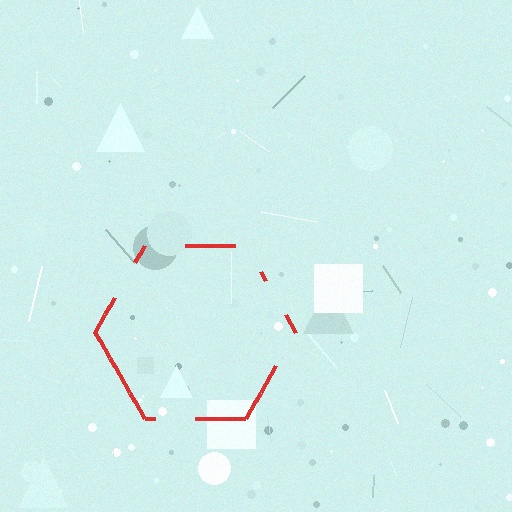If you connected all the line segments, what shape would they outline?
They would outline a hexagon.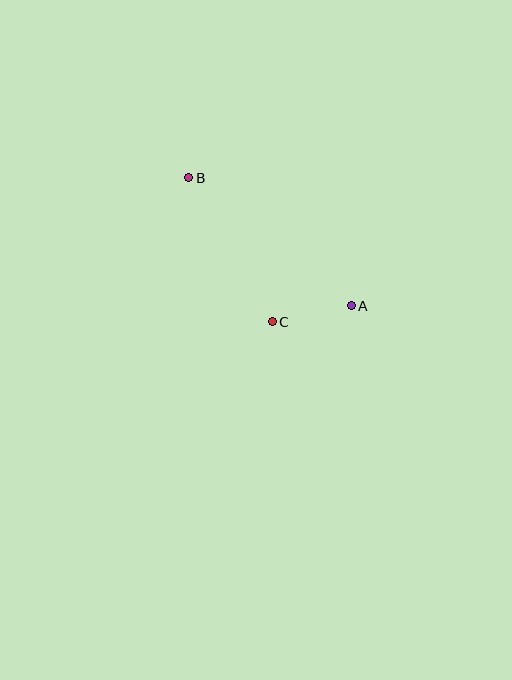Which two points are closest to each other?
Points A and C are closest to each other.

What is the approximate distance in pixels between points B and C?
The distance between B and C is approximately 167 pixels.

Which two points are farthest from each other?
Points A and B are farthest from each other.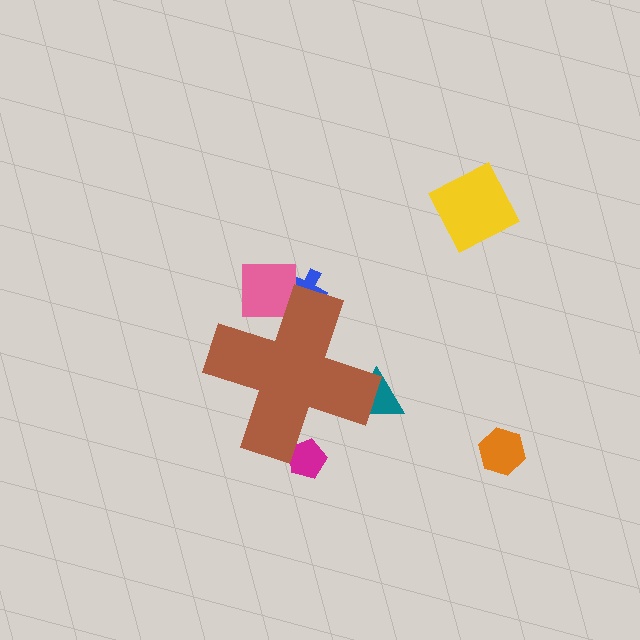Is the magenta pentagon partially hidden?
Yes, the magenta pentagon is partially hidden behind the brown cross.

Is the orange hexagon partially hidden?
No, the orange hexagon is fully visible.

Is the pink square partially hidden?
Yes, the pink square is partially hidden behind the brown cross.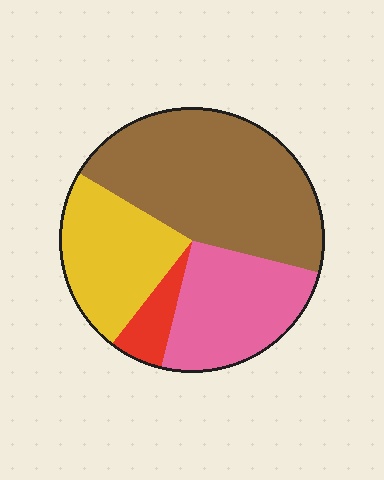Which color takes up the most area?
Brown, at roughly 45%.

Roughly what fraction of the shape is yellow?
Yellow takes up about one quarter (1/4) of the shape.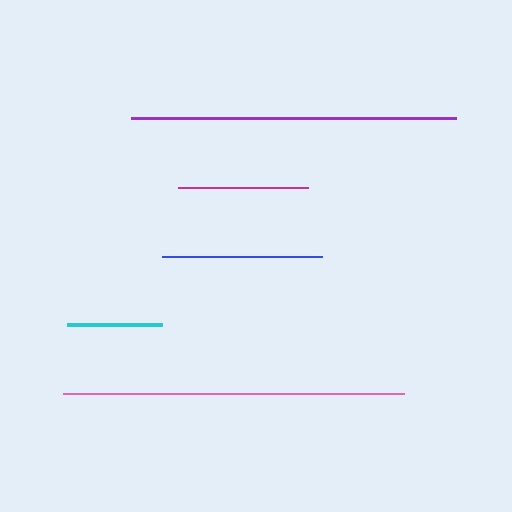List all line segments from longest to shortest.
From longest to shortest: pink, purple, blue, magenta, cyan.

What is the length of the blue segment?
The blue segment is approximately 159 pixels long.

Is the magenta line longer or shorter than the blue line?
The blue line is longer than the magenta line.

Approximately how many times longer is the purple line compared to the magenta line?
The purple line is approximately 2.5 times the length of the magenta line.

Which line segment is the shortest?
The cyan line is the shortest at approximately 95 pixels.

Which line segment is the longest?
The pink line is the longest at approximately 341 pixels.